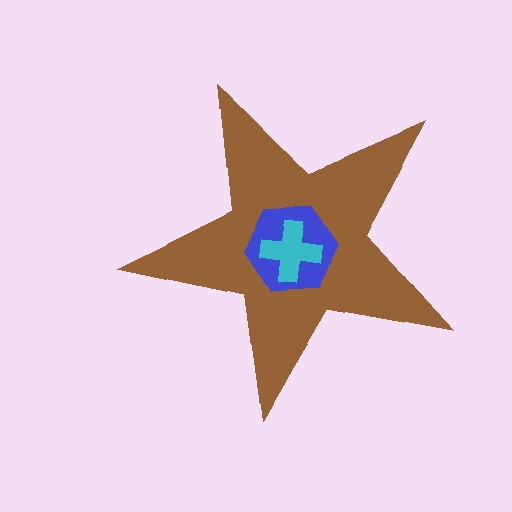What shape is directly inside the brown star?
The blue hexagon.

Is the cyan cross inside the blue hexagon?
Yes.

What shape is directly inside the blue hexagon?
The cyan cross.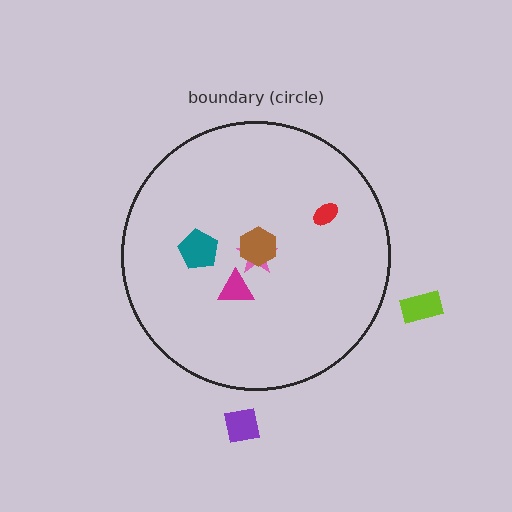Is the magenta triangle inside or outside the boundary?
Inside.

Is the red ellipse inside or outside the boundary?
Inside.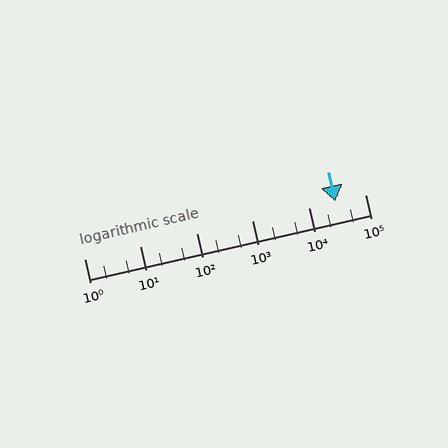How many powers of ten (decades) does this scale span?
The scale spans 5 decades, from 1 to 100000.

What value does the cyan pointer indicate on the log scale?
The pointer indicates approximately 30000.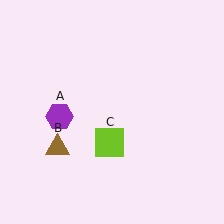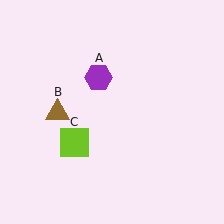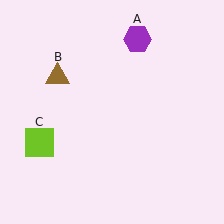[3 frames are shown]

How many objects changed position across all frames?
3 objects changed position: purple hexagon (object A), brown triangle (object B), lime square (object C).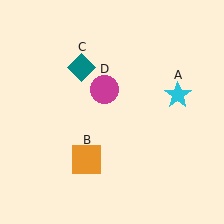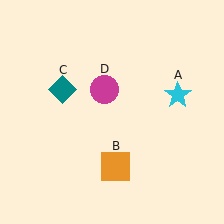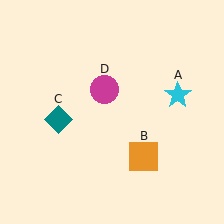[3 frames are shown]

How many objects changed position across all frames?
2 objects changed position: orange square (object B), teal diamond (object C).